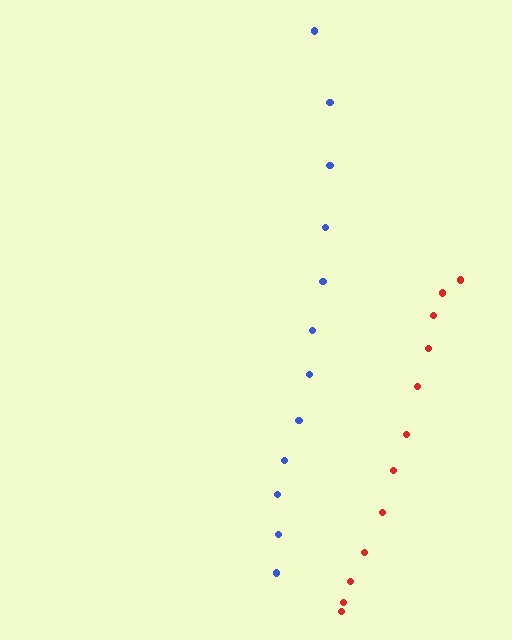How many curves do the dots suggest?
There are 2 distinct paths.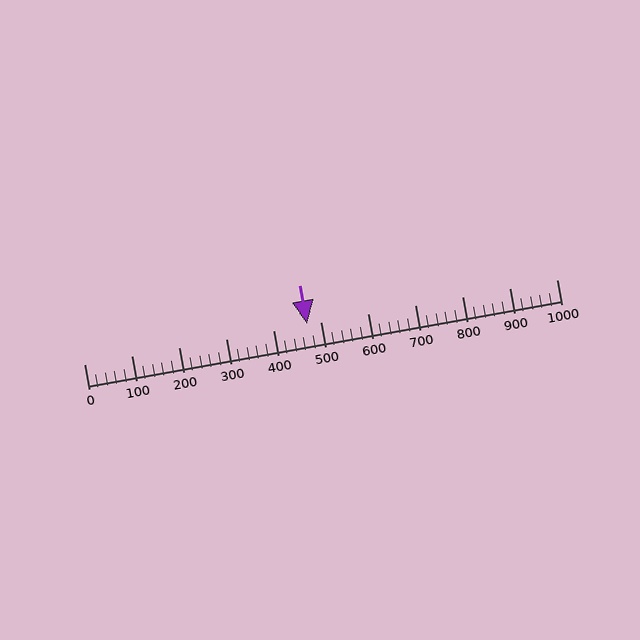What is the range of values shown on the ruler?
The ruler shows values from 0 to 1000.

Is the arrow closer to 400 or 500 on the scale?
The arrow is closer to 500.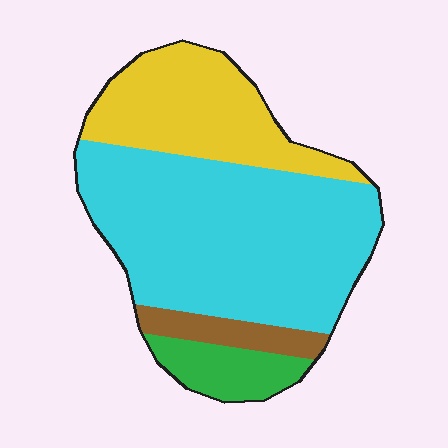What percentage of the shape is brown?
Brown covers about 5% of the shape.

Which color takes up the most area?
Cyan, at roughly 55%.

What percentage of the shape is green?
Green takes up about one tenth (1/10) of the shape.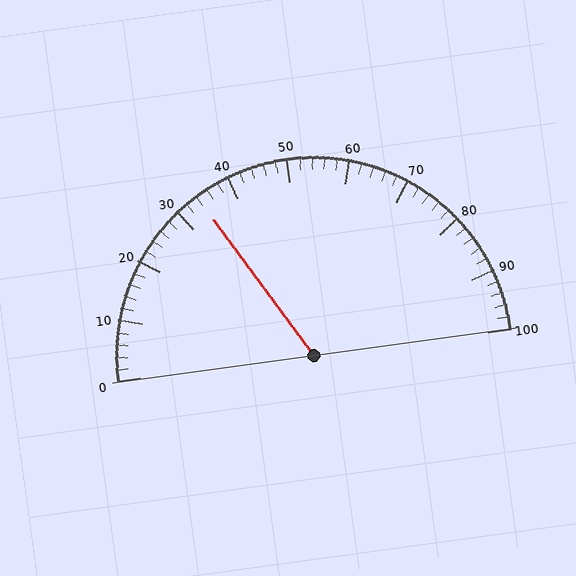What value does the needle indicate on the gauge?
The needle indicates approximately 34.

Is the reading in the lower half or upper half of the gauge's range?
The reading is in the lower half of the range (0 to 100).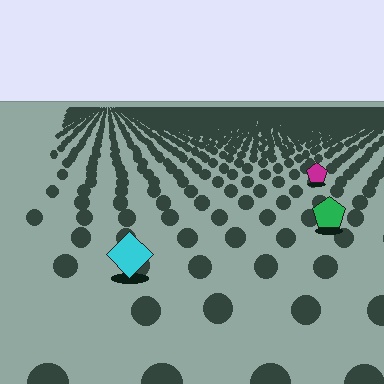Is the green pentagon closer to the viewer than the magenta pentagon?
Yes. The green pentagon is closer — you can tell from the texture gradient: the ground texture is coarser near it.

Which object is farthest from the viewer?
The magenta pentagon is farthest from the viewer. It appears smaller and the ground texture around it is denser.